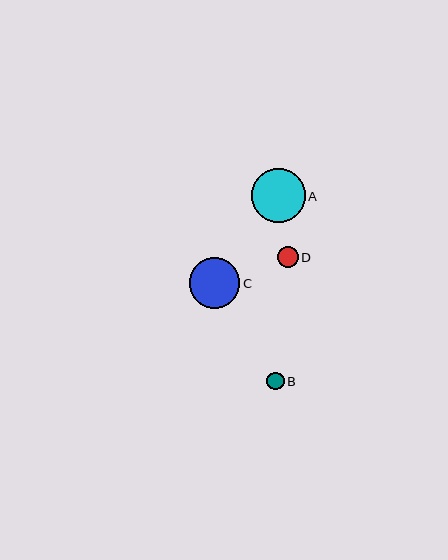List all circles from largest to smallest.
From largest to smallest: A, C, D, B.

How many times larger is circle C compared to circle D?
Circle C is approximately 2.4 times the size of circle D.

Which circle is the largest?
Circle A is the largest with a size of approximately 53 pixels.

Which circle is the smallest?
Circle B is the smallest with a size of approximately 17 pixels.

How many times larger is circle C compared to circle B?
Circle C is approximately 2.9 times the size of circle B.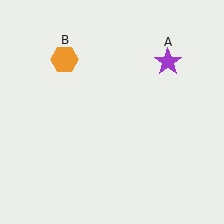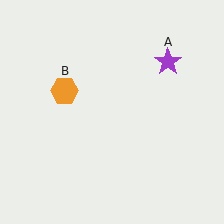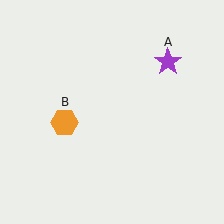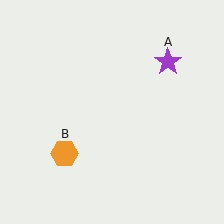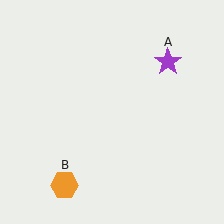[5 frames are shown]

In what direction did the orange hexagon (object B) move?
The orange hexagon (object B) moved down.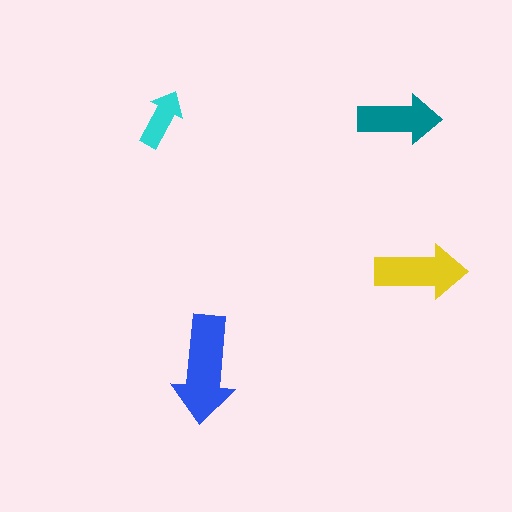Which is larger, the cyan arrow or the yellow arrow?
The yellow one.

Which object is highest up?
The cyan arrow is topmost.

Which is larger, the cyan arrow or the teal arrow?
The teal one.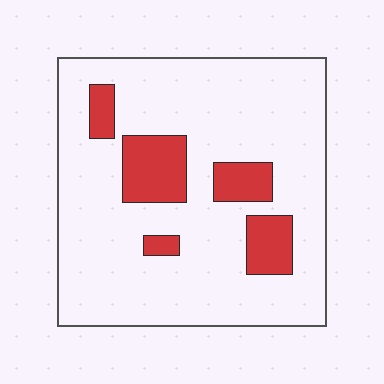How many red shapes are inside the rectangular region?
5.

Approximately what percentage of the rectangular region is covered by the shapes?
Approximately 15%.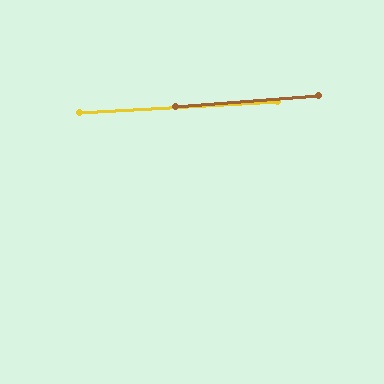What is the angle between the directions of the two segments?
Approximately 1 degree.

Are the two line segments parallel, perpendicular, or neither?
Parallel — their directions differ by only 0.7°.